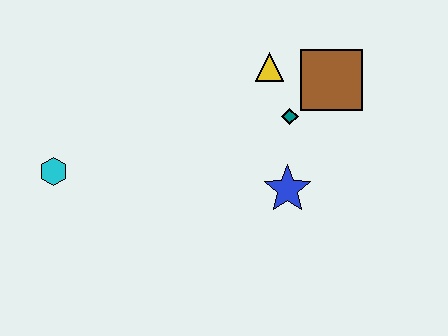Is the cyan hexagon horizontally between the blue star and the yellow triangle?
No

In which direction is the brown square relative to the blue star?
The brown square is above the blue star.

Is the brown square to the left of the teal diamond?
No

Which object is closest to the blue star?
The teal diamond is closest to the blue star.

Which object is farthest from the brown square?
The cyan hexagon is farthest from the brown square.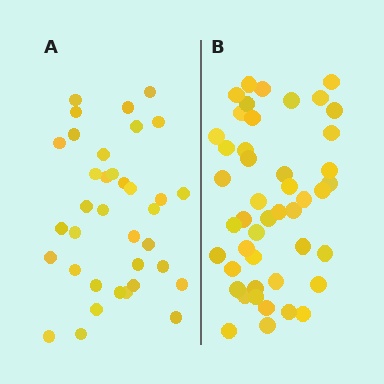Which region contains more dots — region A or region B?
Region B (the right region) has more dots.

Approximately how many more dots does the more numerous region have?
Region B has roughly 10 or so more dots than region A.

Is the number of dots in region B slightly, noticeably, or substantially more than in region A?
Region B has noticeably more, but not dramatically so. The ratio is roughly 1.3 to 1.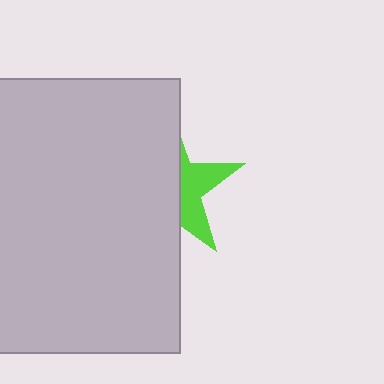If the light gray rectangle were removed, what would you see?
You would see the complete lime star.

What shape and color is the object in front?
The object in front is a light gray rectangle.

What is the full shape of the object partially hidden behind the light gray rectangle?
The partially hidden object is a lime star.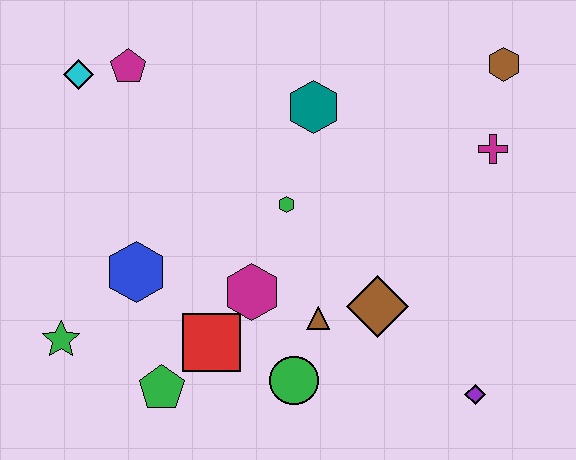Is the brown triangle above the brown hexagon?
No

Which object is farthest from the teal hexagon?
The green star is farthest from the teal hexagon.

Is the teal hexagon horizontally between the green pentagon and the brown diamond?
Yes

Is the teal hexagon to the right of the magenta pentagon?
Yes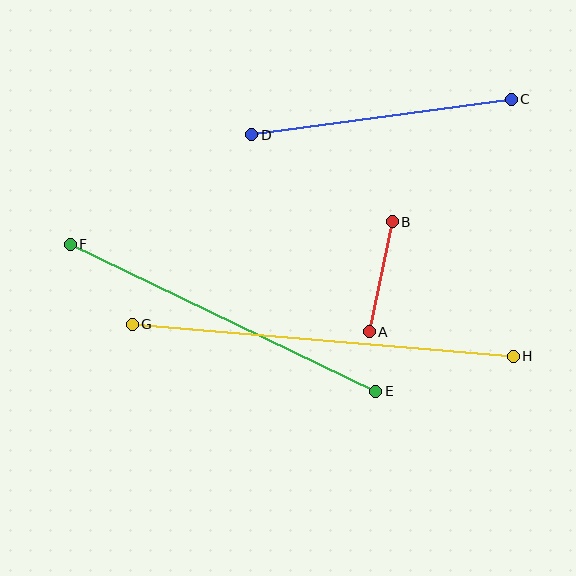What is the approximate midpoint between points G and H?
The midpoint is at approximately (323, 340) pixels.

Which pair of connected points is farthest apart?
Points G and H are farthest apart.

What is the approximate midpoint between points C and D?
The midpoint is at approximately (382, 117) pixels.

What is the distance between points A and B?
The distance is approximately 112 pixels.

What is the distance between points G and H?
The distance is approximately 383 pixels.